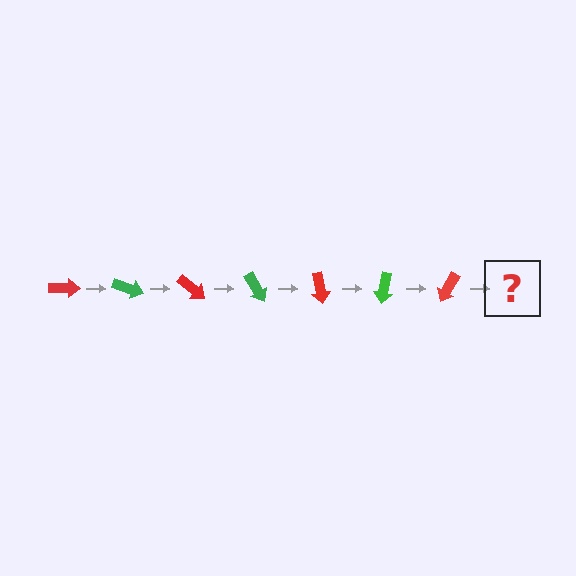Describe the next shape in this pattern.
It should be a green arrow, rotated 140 degrees from the start.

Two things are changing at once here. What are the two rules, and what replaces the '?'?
The two rules are that it rotates 20 degrees each step and the color cycles through red and green. The '?' should be a green arrow, rotated 140 degrees from the start.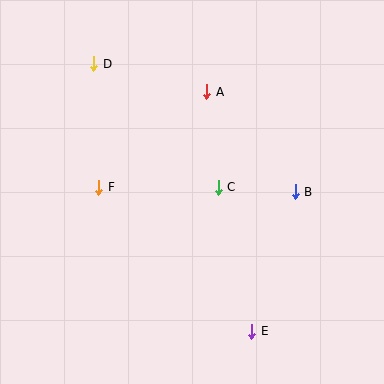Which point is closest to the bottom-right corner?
Point E is closest to the bottom-right corner.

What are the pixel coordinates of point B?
Point B is at (295, 192).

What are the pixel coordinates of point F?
Point F is at (99, 187).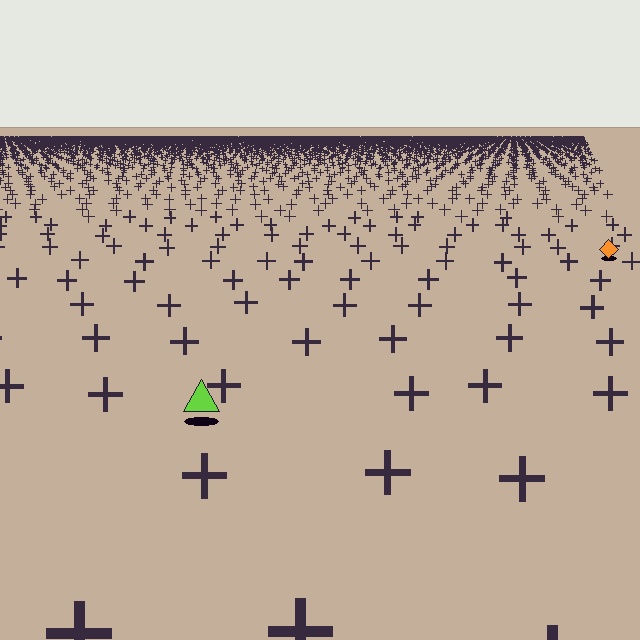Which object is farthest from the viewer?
The orange diamond is farthest from the viewer. It appears smaller and the ground texture around it is denser.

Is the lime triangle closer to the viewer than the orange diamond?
Yes. The lime triangle is closer — you can tell from the texture gradient: the ground texture is coarser near it.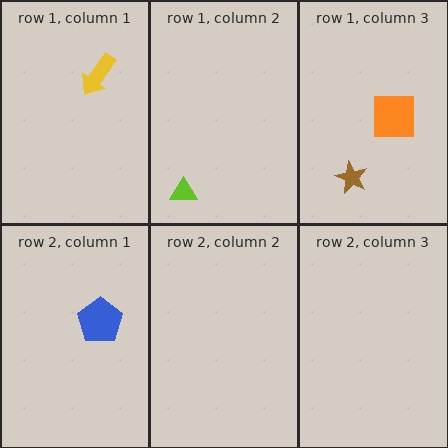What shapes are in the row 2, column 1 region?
The blue pentagon.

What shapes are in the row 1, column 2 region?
The lime triangle.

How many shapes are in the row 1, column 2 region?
1.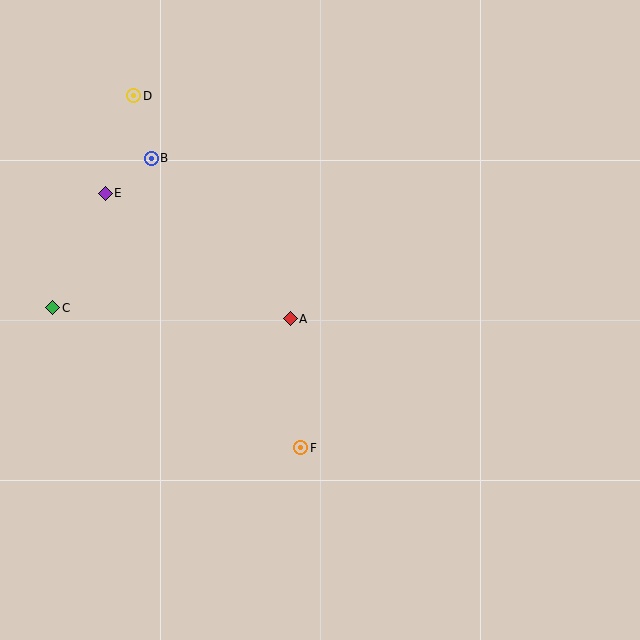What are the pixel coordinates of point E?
Point E is at (105, 193).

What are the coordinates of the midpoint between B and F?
The midpoint between B and F is at (226, 303).